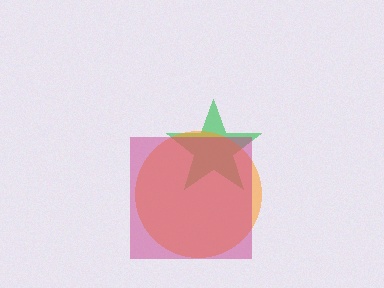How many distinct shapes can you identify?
There are 3 distinct shapes: a green star, an orange circle, a magenta square.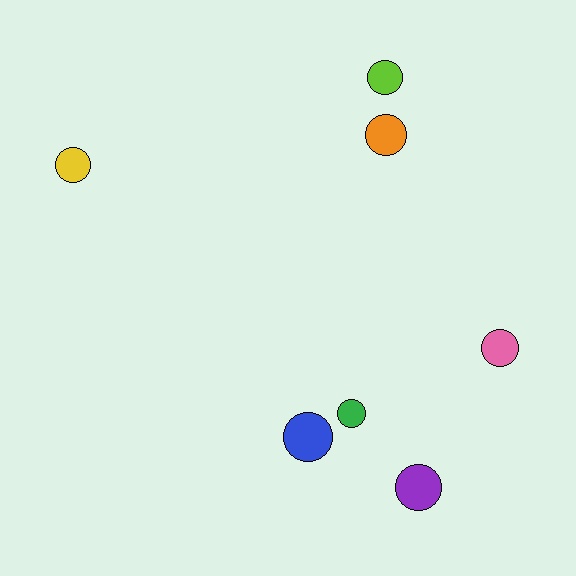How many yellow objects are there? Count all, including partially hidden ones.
There is 1 yellow object.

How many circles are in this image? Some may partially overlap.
There are 7 circles.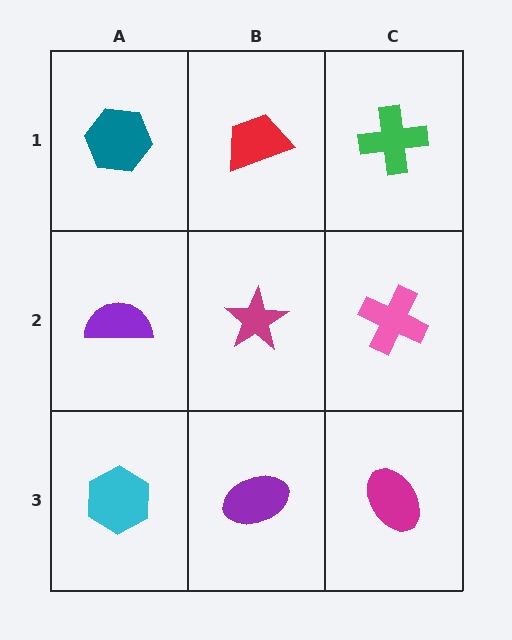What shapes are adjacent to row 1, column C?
A pink cross (row 2, column C), a red trapezoid (row 1, column B).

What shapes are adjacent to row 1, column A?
A purple semicircle (row 2, column A), a red trapezoid (row 1, column B).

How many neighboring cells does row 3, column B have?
3.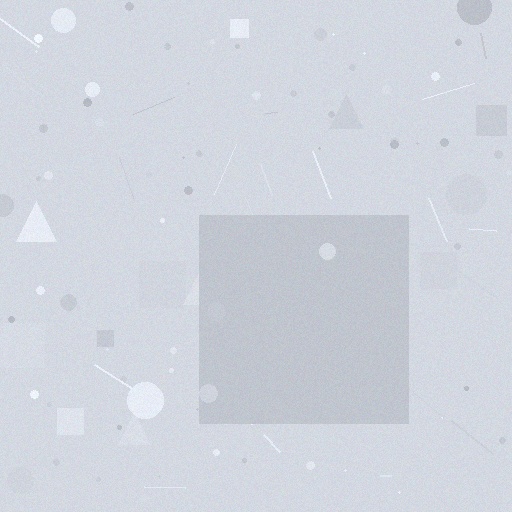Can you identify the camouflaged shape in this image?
The camouflaged shape is a square.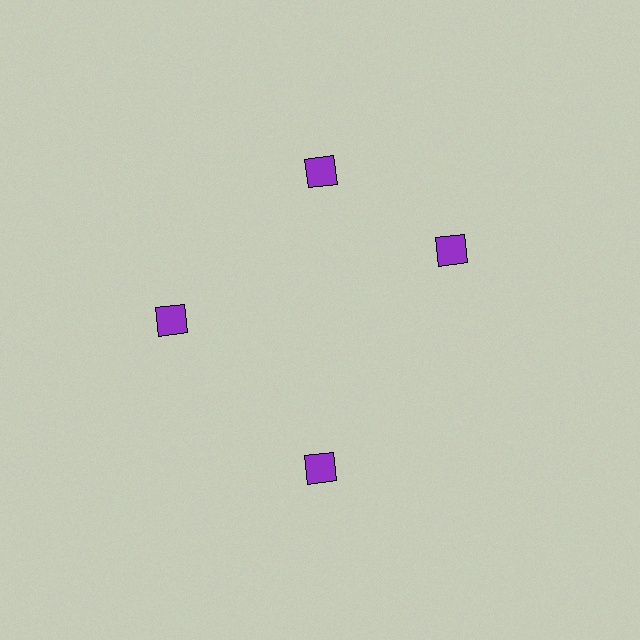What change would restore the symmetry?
The symmetry would be restored by rotating it back into even spacing with its neighbors so that all 4 squares sit at equal angles and equal distance from the center.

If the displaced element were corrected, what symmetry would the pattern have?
It would have 4-fold rotational symmetry — the pattern would map onto itself every 90 degrees.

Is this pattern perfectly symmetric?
No. The 4 purple squares are arranged in a ring, but one element near the 3 o'clock position is rotated out of alignment along the ring, breaking the 4-fold rotational symmetry.